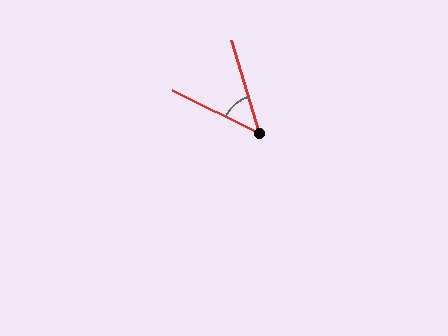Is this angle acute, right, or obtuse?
It is acute.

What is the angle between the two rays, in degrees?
Approximately 47 degrees.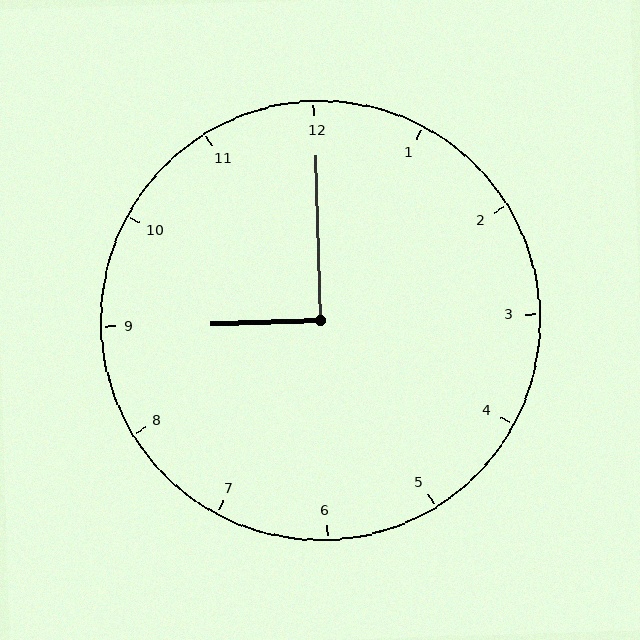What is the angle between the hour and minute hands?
Approximately 90 degrees.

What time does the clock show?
9:00.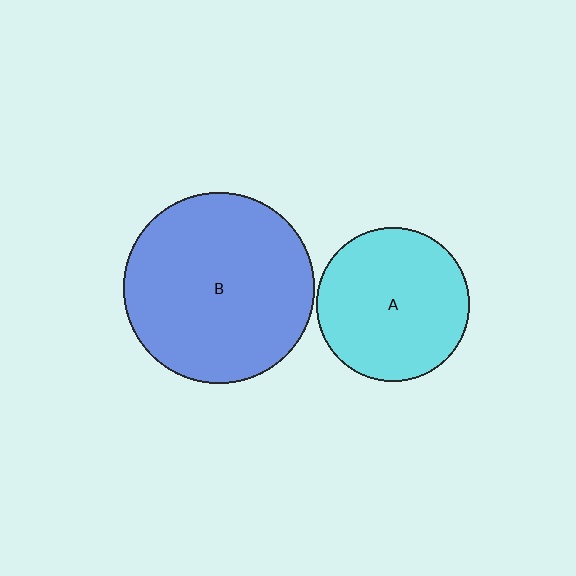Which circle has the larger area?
Circle B (blue).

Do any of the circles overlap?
No, none of the circles overlap.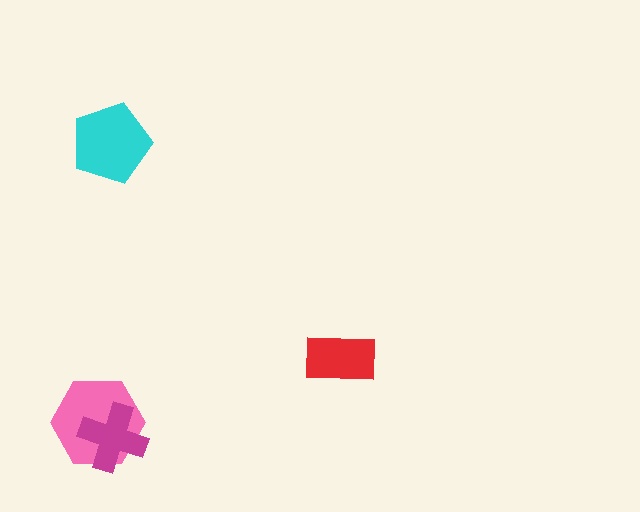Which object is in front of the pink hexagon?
The magenta cross is in front of the pink hexagon.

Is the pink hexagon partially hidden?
Yes, it is partially covered by another shape.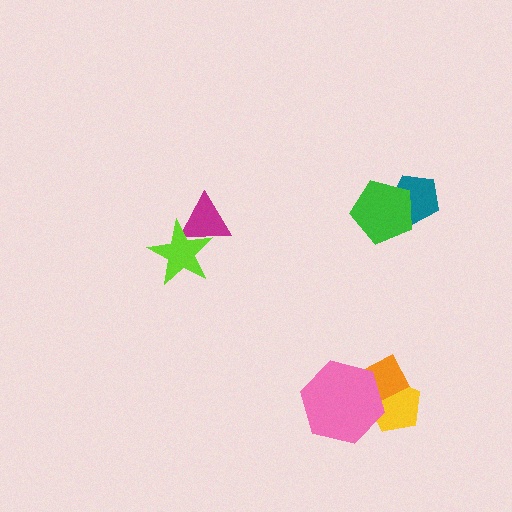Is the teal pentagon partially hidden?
Yes, it is partially covered by another shape.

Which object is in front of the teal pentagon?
The green pentagon is in front of the teal pentagon.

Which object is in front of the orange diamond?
The pink hexagon is in front of the orange diamond.